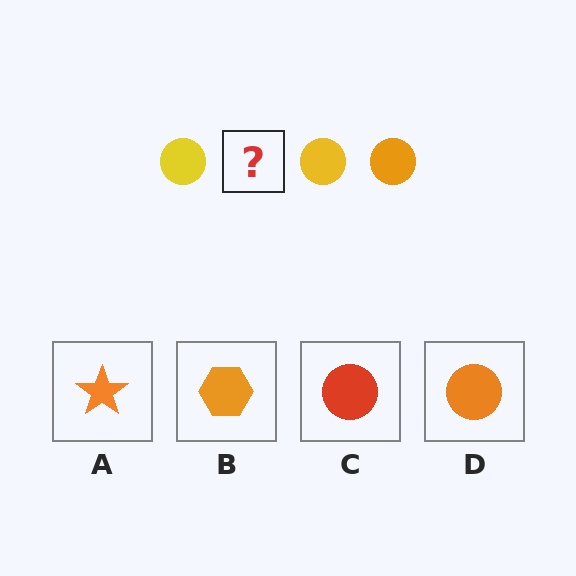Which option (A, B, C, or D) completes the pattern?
D.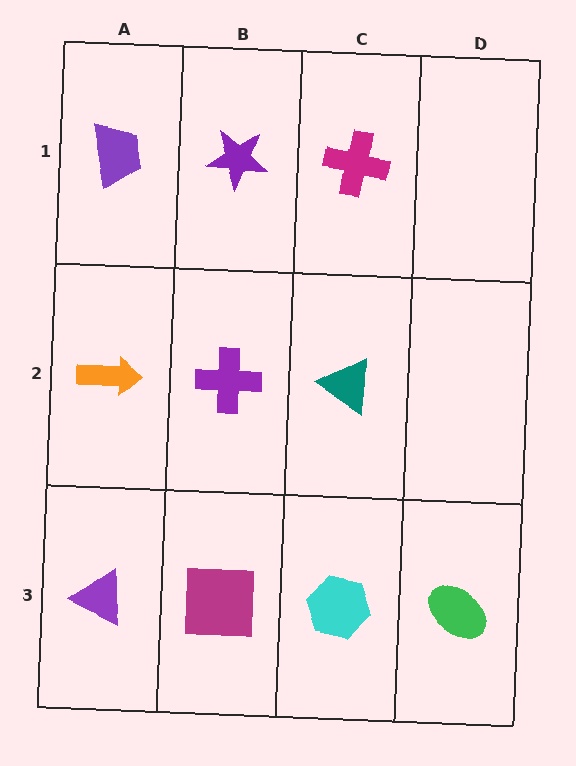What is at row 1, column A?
A purple trapezoid.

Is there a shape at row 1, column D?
No, that cell is empty.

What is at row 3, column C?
A cyan hexagon.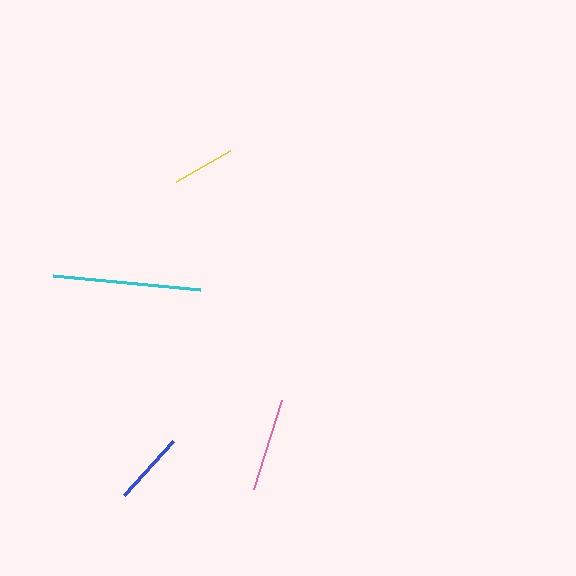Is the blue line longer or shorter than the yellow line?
The blue line is longer than the yellow line.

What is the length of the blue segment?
The blue segment is approximately 73 pixels long.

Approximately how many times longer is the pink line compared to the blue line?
The pink line is approximately 1.3 times the length of the blue line.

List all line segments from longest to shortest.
From longest to shortest: cyan, pink, blue, yellow.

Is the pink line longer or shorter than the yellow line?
The pink line is longer than the yellow line.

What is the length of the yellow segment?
The yellow segment is approximately 63 pixels long.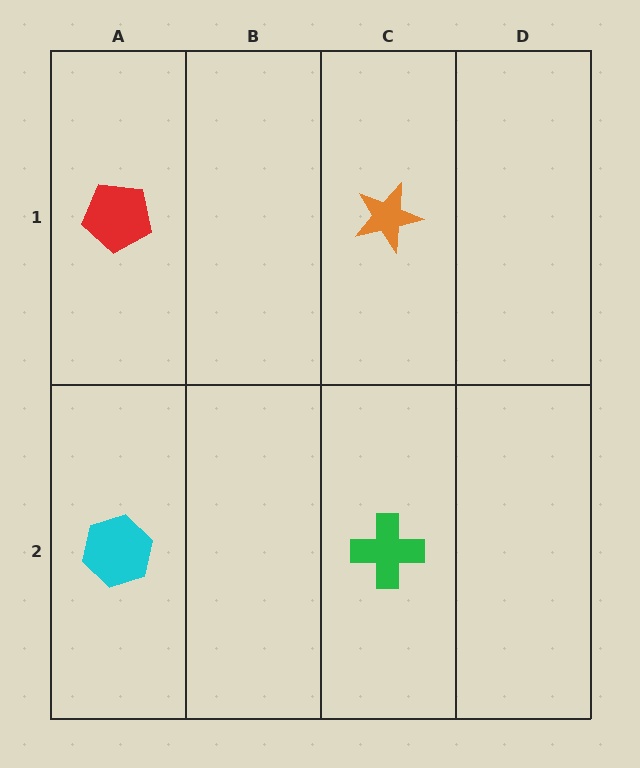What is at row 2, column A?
A cyan hexagon.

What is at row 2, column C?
A green cross.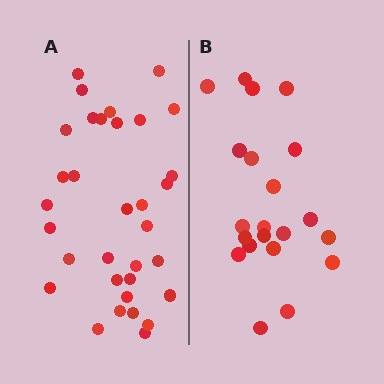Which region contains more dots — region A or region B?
Region A (the left region) has more dots.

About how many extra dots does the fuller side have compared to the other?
Region A has roughly 12 or so more dots than region B.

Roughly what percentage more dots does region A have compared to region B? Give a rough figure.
About 55% more.